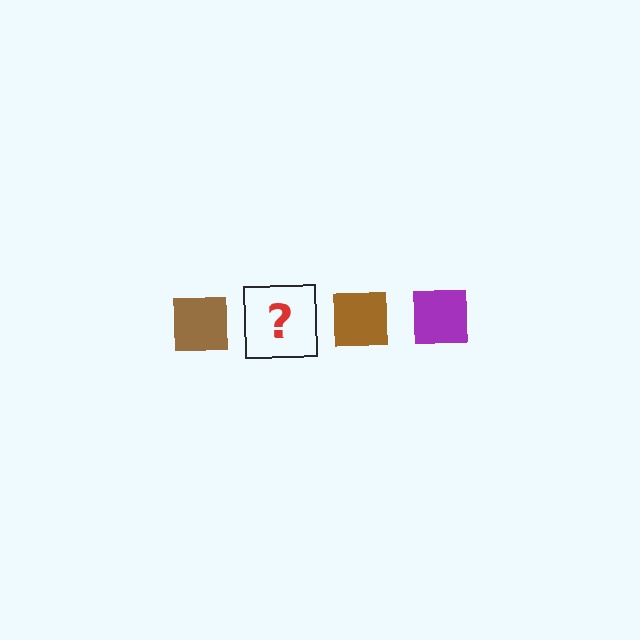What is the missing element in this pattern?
The missing element is a purple square.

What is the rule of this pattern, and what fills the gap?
The rule is that the pattern cycles through brown, purple squares. The gap should be filled with a purple square.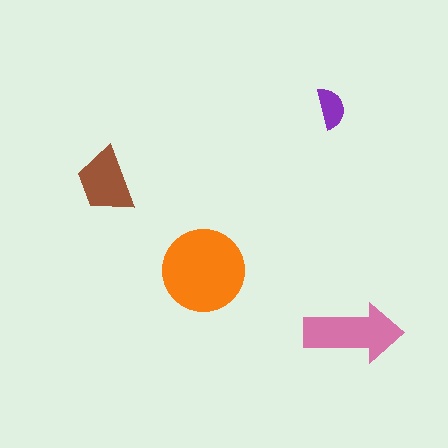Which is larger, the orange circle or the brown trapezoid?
The orange circle.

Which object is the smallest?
The purple semicircle.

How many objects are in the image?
There are 4 objects in the image.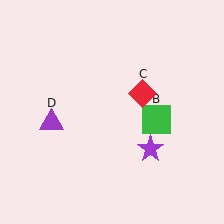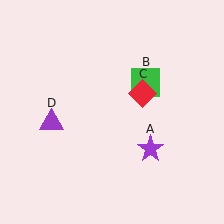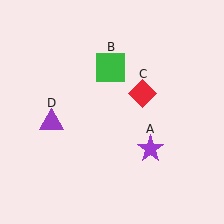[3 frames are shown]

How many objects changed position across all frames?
1 object changed position: green square (object B).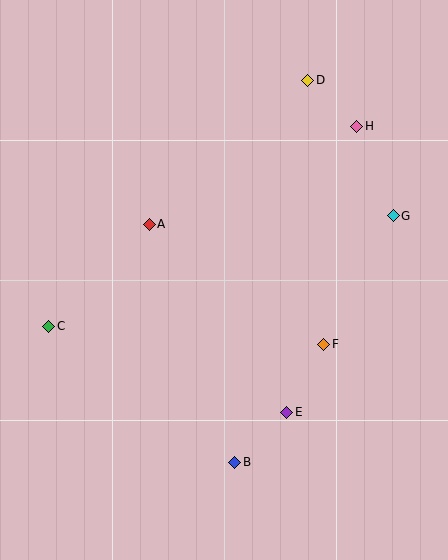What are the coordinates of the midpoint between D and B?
The midpoint between D and B is at (271, 271).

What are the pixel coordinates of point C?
Point C is at (49, 326).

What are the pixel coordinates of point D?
Point D is at (308, 80).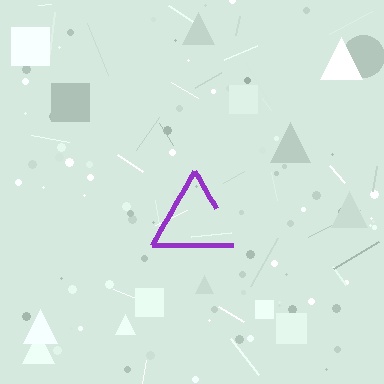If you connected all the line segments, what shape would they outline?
They would outline a triangle.